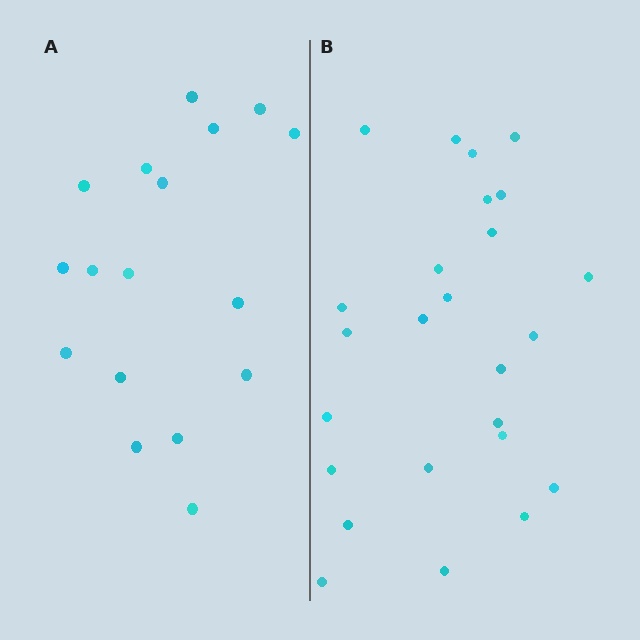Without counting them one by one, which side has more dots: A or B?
Region B (the right region) has more dots.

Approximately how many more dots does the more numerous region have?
Region B has roughly 8 or so more dots than region A.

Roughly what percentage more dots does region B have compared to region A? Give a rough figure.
About 45% more.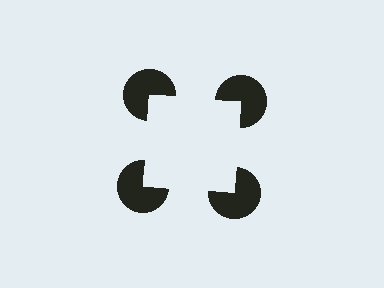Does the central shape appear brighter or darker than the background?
It typically appears slightly brighter than the background, even though no actual brightness change is drawn.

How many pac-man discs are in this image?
There are 4 — one at each vertex of the illusory square.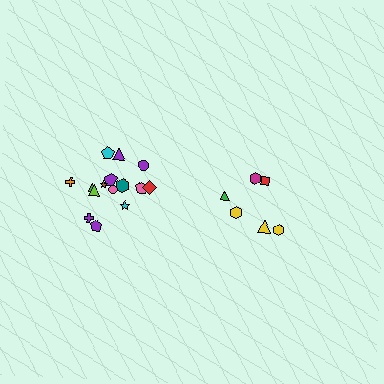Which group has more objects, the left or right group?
The left group.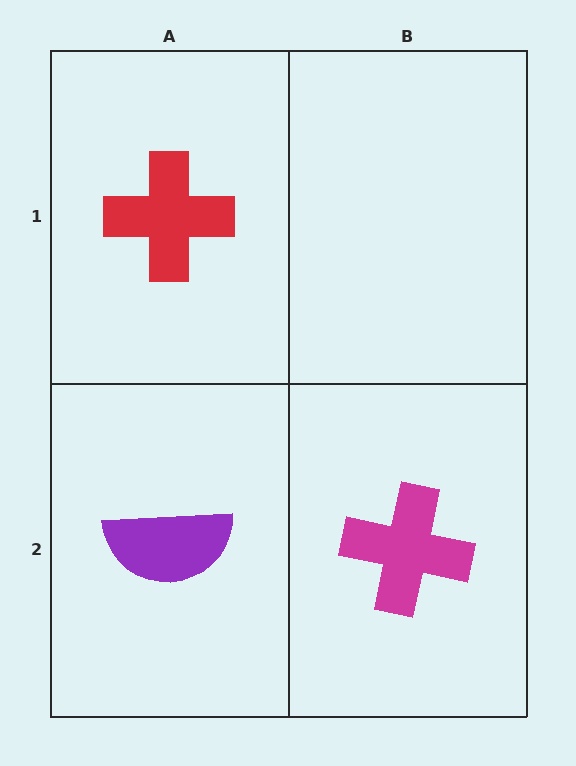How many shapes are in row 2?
2 shapes.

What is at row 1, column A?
A red cross.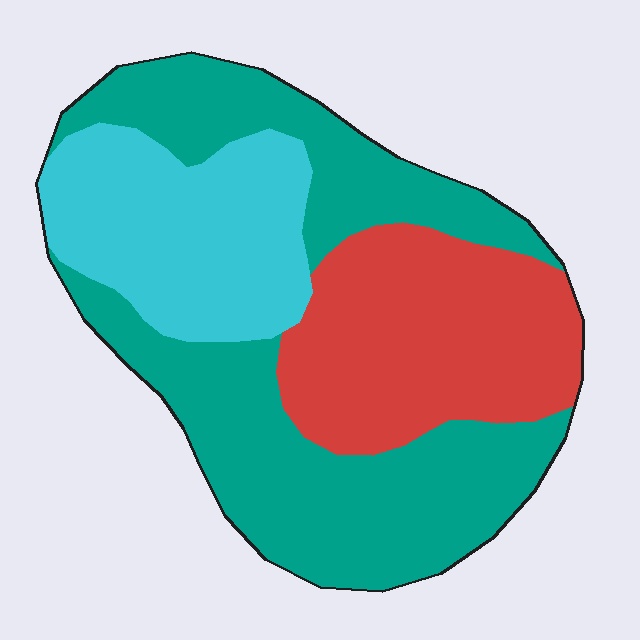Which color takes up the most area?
Teal, at roughly 50%.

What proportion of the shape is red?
Red covers about 30% of the shape.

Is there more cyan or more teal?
Teal.